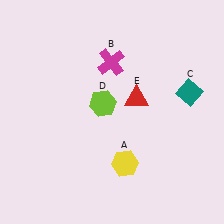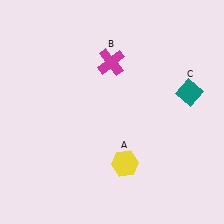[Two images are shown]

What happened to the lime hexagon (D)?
The lime hexagon (D) was removed in Image 2. It was in the top-left area of Image 1.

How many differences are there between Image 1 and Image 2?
There are 2 differences between the two images.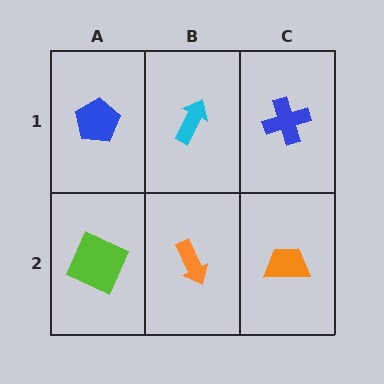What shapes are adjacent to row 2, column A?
A blue pentagon (row 1, column A), an orange arrow (row 2, column B).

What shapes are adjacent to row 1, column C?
An orange trapezoid (row 2, column C), a cyan arrow (row 1, column B).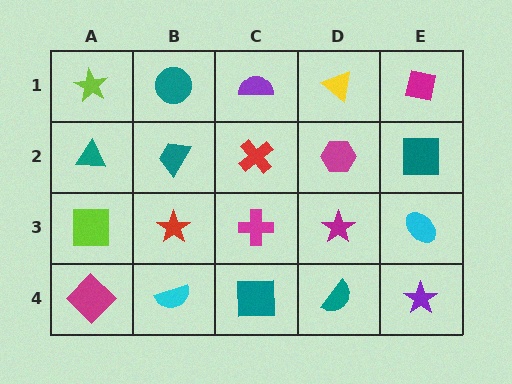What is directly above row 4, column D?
A magenta star.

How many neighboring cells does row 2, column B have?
4.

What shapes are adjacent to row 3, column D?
A magenta hexagon (row 2, column D), a teal semicircle (row 4, column D), a magenta cross (row 3, column C), a cyan ellipse (row 3, column E).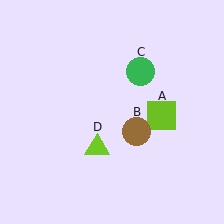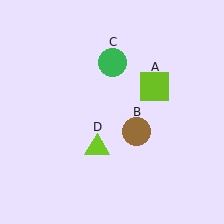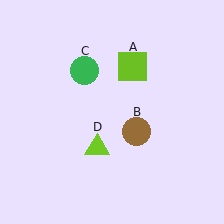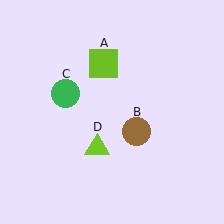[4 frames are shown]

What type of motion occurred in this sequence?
The lime square (object A), green circle (object C) rotated counterclockwise around the center of the scene.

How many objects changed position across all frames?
2 objects changed position: lime square (object A), green circle (object C).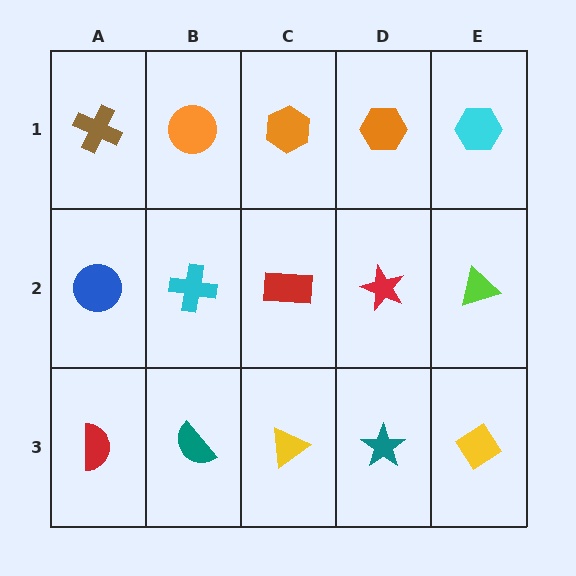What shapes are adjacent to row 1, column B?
A cyan cross (row 2, column B), a brown cross (row 1, column A), an orange hexagon (row 1, column C).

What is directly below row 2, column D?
A teal star.